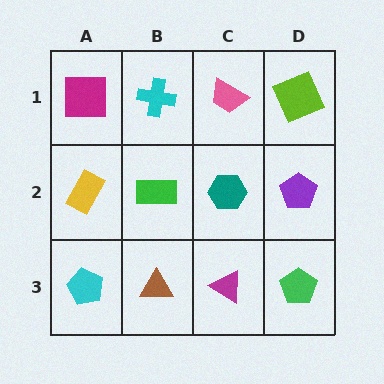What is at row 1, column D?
A lime square.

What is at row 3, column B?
A brown triangle.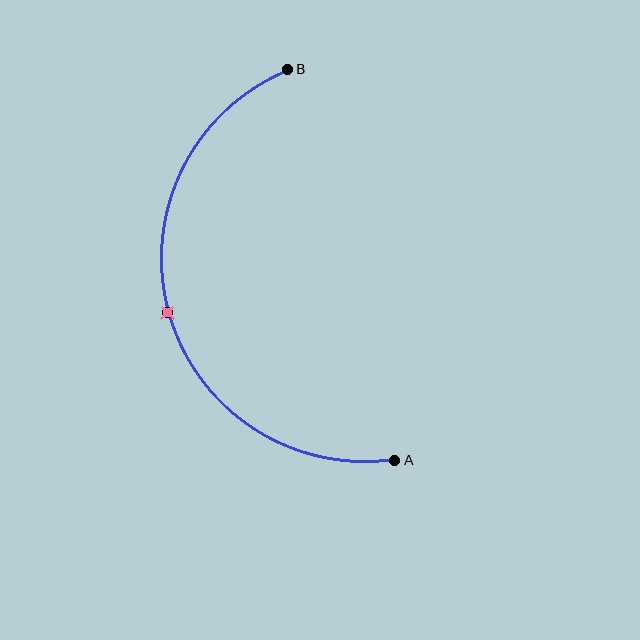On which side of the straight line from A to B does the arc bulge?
The arc bulges to the left of the straight line connecting A and B.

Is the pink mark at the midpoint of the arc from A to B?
Yes. The pink mark lies on the arc at equal arc-length from both A and B — it is the arc midpoint.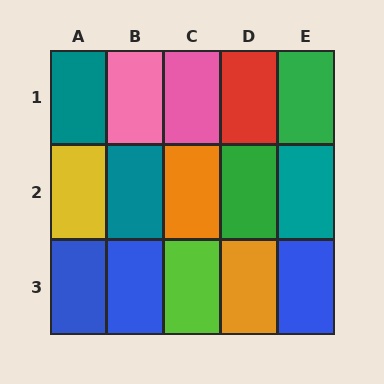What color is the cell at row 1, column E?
Green.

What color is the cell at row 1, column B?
Pink.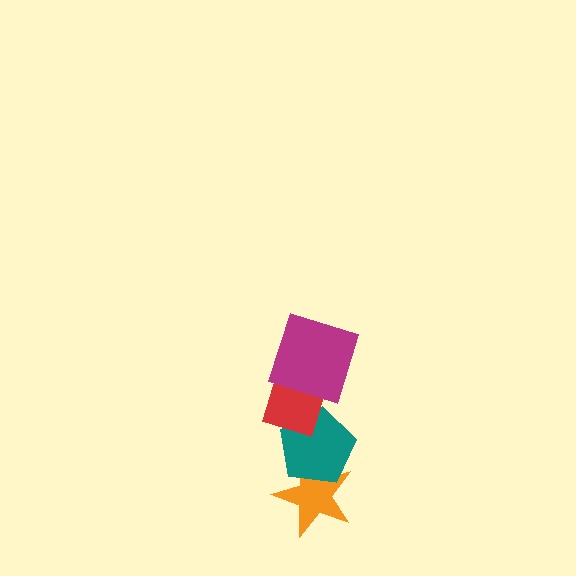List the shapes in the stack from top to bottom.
From top to bottom: the magenta square, the red diamond, the teal pentagon, the orange star.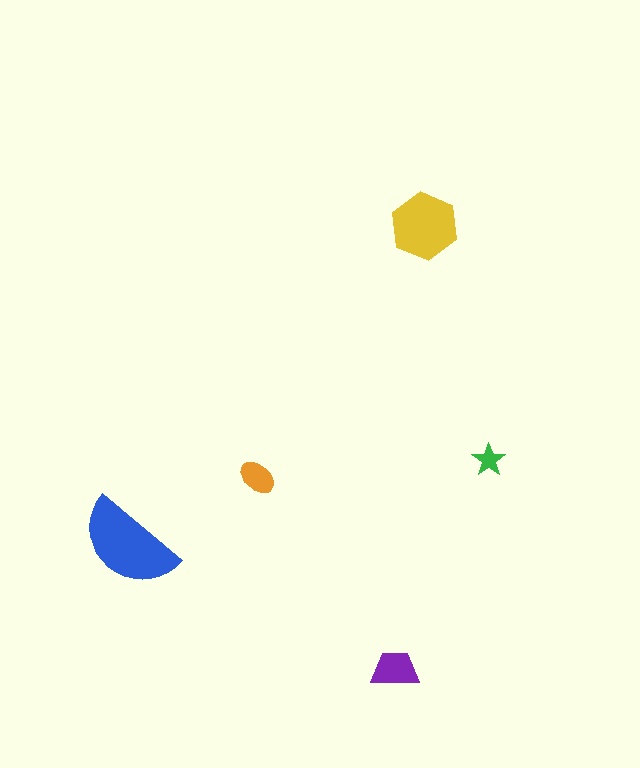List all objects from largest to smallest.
The blue semicircle, the yellow hexagon, the purple trapezoid, the orange ellipse, the green star.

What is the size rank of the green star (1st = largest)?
5th.